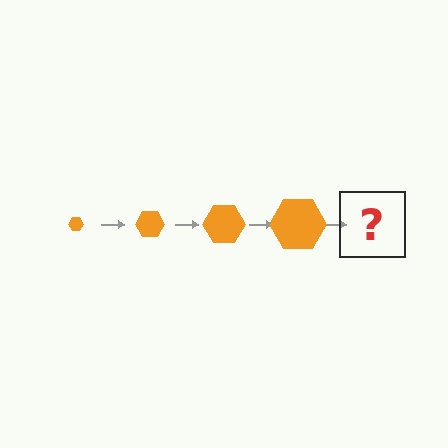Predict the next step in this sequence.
The next step is an orange hexagon, larger than the previous one.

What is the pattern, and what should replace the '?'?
The pattern is that the hexagon gets progressively larger each step. The '?' should be an orange hexagon, larger than the previous one.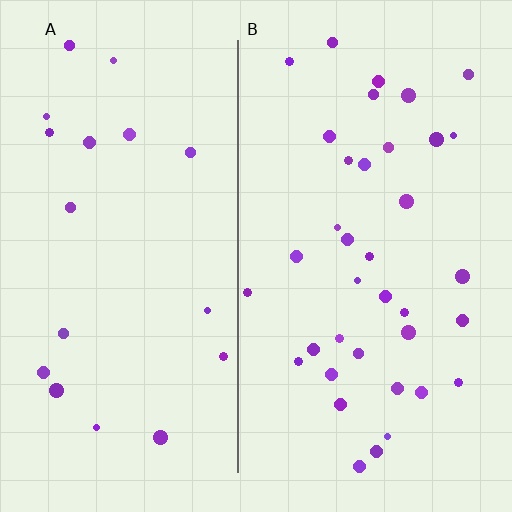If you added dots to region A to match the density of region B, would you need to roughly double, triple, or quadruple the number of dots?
Approximately double.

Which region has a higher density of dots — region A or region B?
B (the right).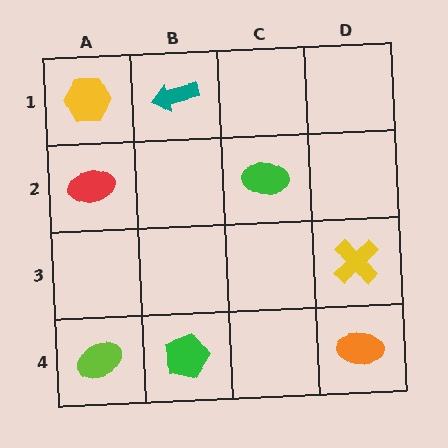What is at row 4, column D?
An orange ellipse.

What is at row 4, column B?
A green pentagon.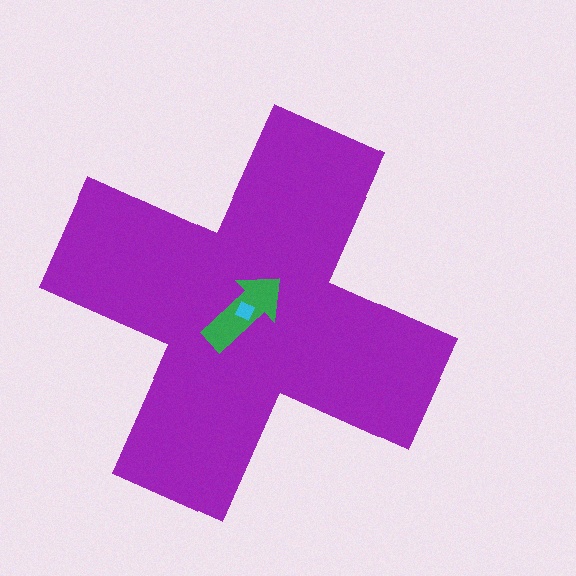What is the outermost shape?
The purple cross.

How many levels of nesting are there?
3.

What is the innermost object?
The cyan diamond.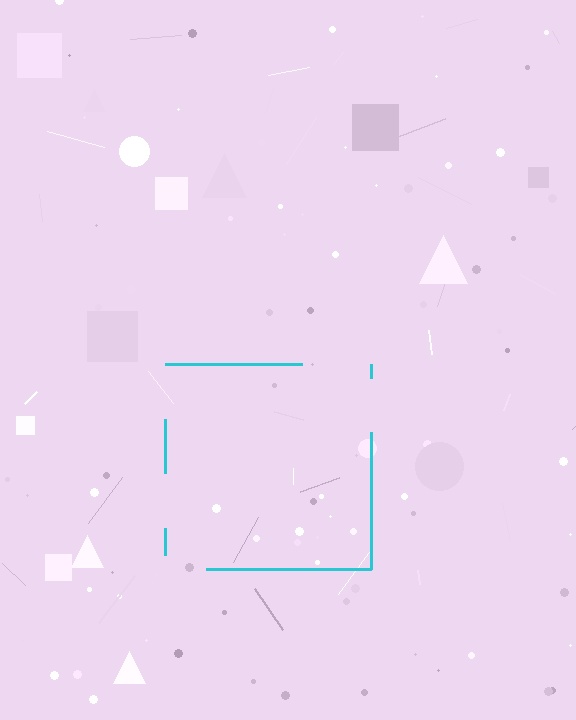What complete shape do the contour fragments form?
The contour fragments form a square.